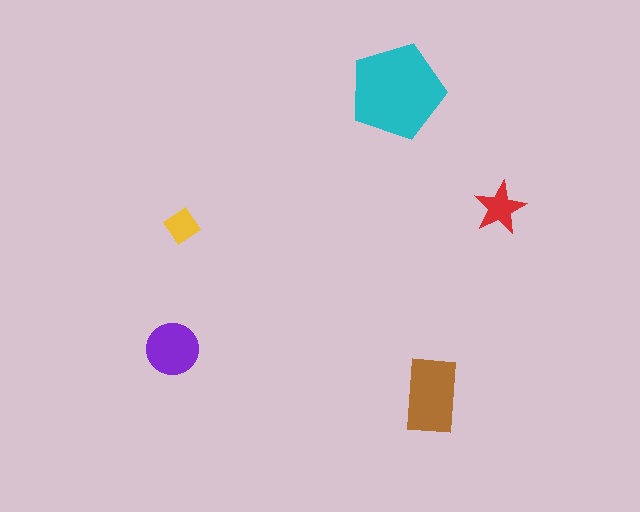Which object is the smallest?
The yellow diamond.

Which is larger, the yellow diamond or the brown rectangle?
The brown rectangle.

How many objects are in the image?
There are 5 objects in the image.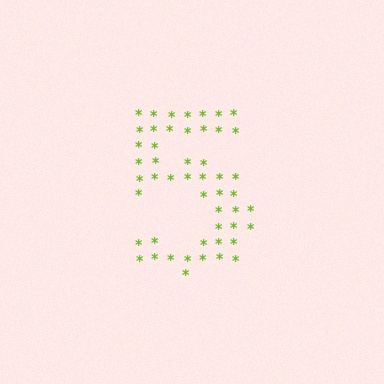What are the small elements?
The small elements are asterisks.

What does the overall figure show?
The overall figure shows the digit 5.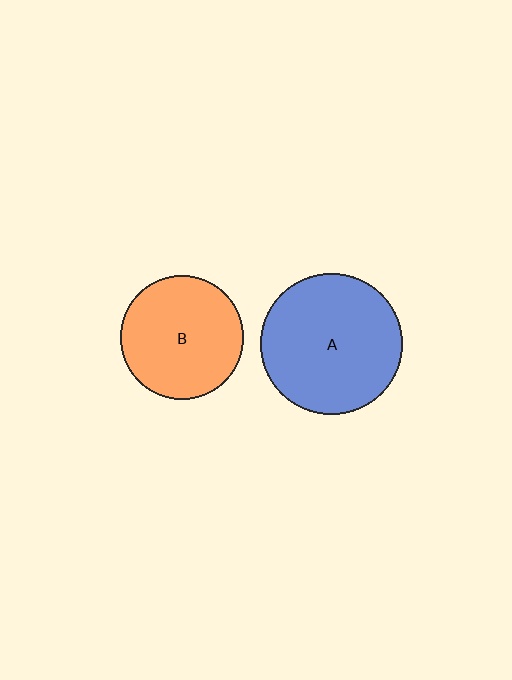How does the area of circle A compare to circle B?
Approximately 1.3 times.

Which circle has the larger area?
Circle A (blue).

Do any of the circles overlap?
No, none of the circles overlap.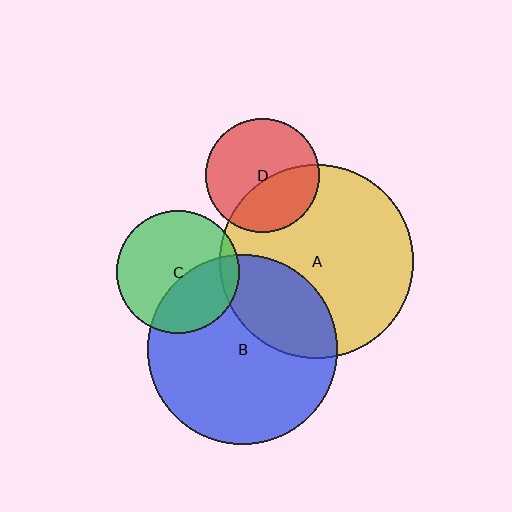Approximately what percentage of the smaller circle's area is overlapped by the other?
Approximately 40%.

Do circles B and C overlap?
Yes.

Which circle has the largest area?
Circle A (yellow).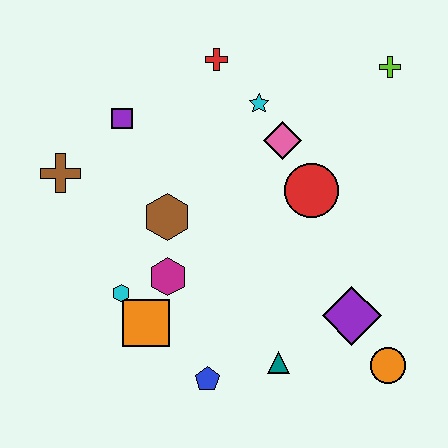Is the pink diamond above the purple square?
No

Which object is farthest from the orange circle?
The brown cross is farthest from the orange circle.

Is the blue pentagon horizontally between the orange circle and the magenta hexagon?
Yes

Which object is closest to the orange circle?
The purple diamond is closest to the orange circle.